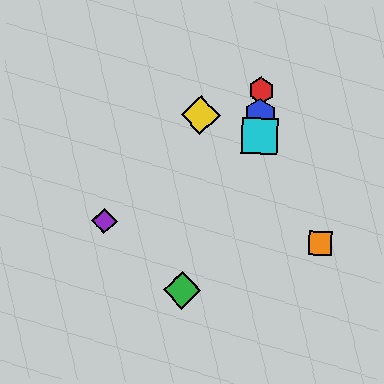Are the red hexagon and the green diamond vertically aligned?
No, the red hexagon is at x≈261 and the green diamond is at x≈182.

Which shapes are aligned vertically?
The red hexagon, the blue hexagon, the cyan square are aligned vertically.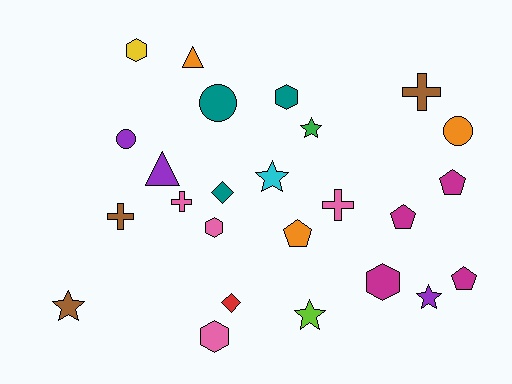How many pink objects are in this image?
There are 4 pink objects.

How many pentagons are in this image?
There are 4 pentagons.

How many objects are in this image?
There are 25 objects.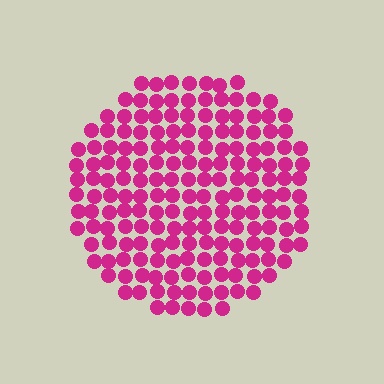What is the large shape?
The large shape is a circle.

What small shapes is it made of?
It is made of small circles.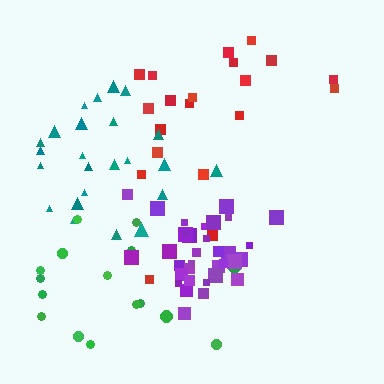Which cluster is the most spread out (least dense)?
Green.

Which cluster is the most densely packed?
Purple.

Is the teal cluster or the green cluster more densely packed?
Teal.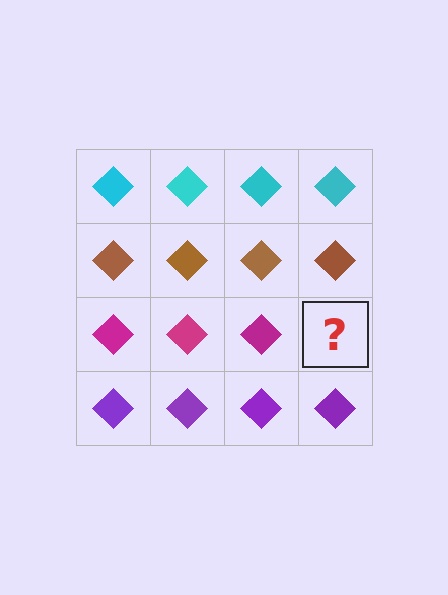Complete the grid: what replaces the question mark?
The question mark should be replaced with a magenta diamond.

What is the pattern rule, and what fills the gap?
The rule is that each row has a consistent color. The gap should be filled with a magenta diamond.